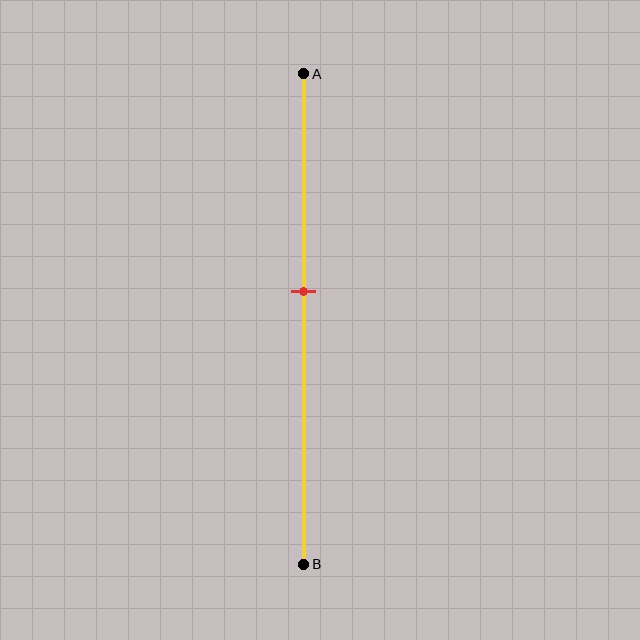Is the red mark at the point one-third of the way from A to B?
No, the mark is at about 45% from A, not at the 33% one-third point.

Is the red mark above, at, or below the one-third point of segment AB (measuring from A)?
The red mark is below the one-third point of segment AB.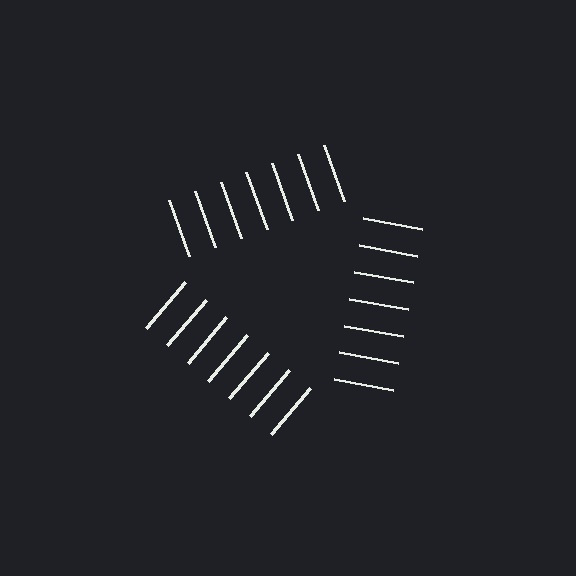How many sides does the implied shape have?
3 sides — the line-ends trace a triangle.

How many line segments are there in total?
21 — 7 along each of the 3 edges.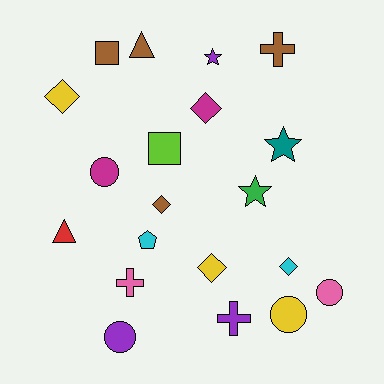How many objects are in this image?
There are 20 objects.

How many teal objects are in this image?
There is 1 teal object.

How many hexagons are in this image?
There are no hexagons.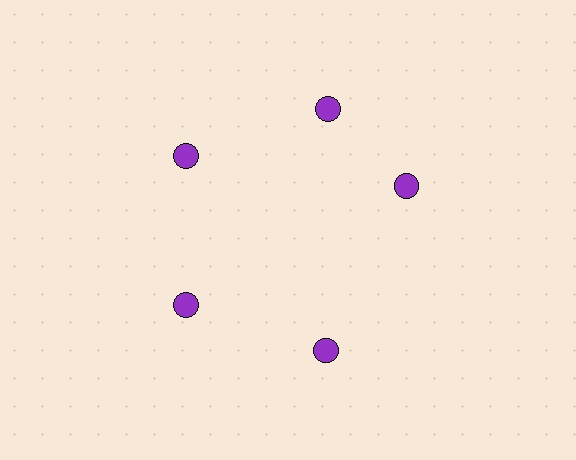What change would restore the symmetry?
The symmetry would be restored by rotating it back into even spacing with its neighbors so that all 5 circles sit at equal angles and equal distance from the center.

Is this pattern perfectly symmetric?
No. The 5 purple circles are arranged in a ring, but one element near the 3 o'clock position is rotated out of alignment along the ring, breaking the 5-fold rotational symmetry.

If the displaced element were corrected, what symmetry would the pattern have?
It would have 5-fold rotational symmetry — the pattern would map onto itself every 72 degrees.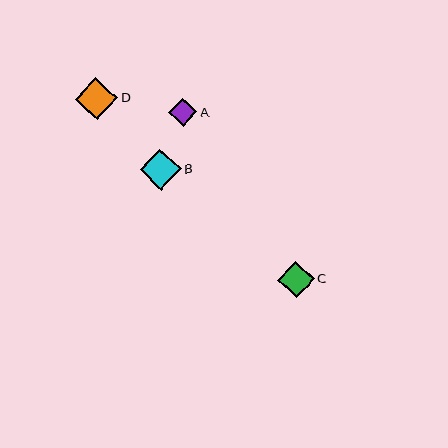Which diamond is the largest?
Diamond D is the largest with a size of approximately 42 pixels.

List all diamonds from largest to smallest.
From largest to smallest: D, B, C, A.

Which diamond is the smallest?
Diamond A is the smallest with a size of approximately 28 pixels.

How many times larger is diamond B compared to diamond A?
Diamond B is approximately 1.5 times the size of diamond A.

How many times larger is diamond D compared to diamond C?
Diamond D is approximately 1.2 times the size of diamond C.